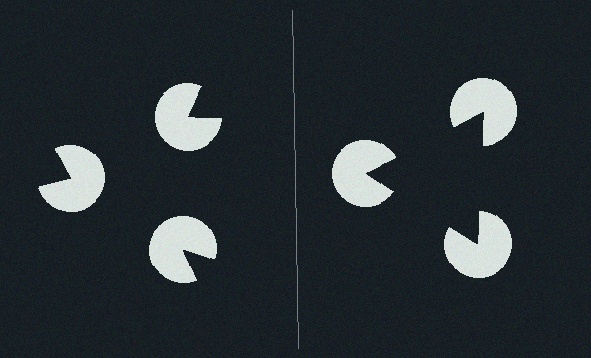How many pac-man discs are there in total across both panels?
6 — 3 on each side.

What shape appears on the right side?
An illusory triangle.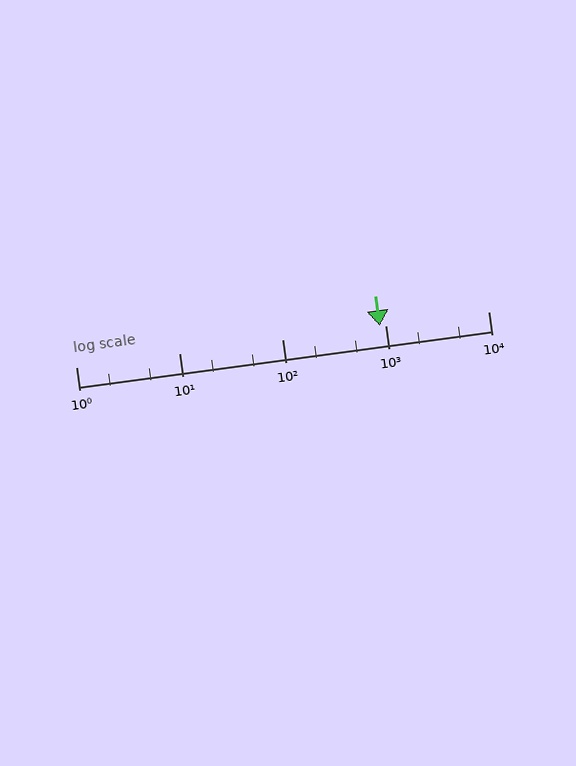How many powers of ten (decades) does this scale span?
The scale spans 4 decades, from 1 to 10000.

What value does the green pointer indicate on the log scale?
The pointer indicates approximately 890.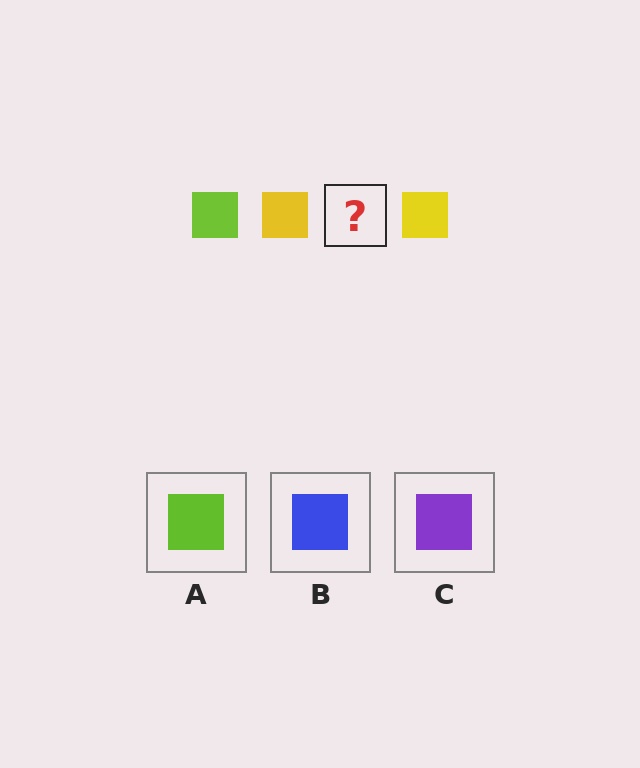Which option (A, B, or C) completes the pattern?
A.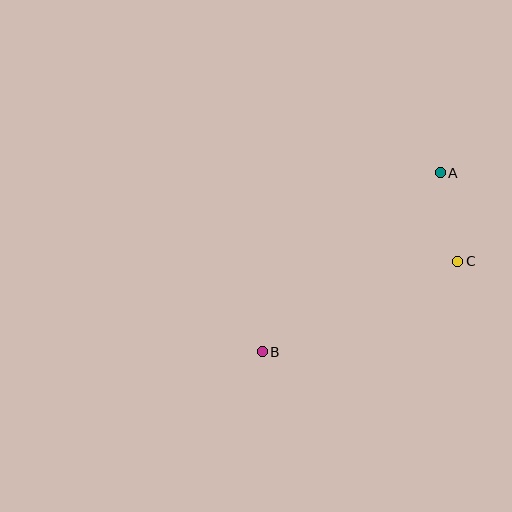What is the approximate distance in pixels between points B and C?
The distance between B and C is approximately 215 pixels.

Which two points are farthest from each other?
Points A and B are farthest from each other.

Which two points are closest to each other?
Points A and C are closest to each other.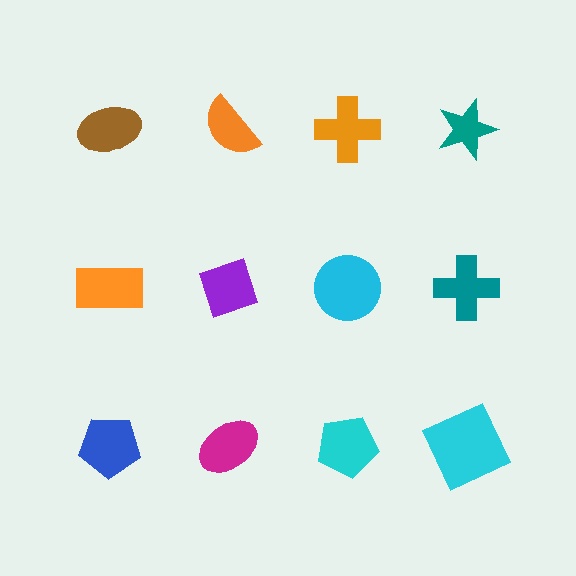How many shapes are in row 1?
4 shapes.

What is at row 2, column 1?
An orange rectangle.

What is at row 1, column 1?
A brown ellipse.